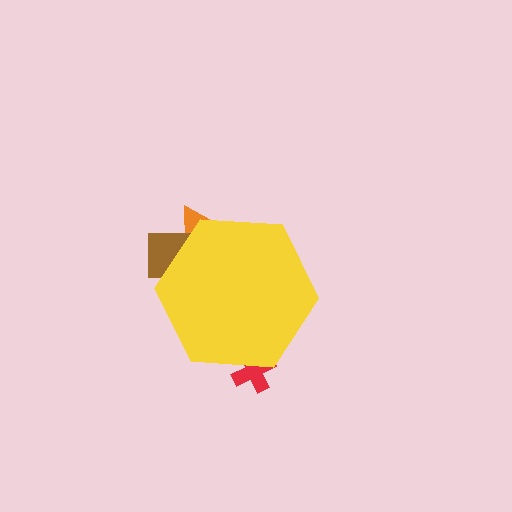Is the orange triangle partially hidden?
Yes, the orange triangle is partially hidden behind the yellow hexagon.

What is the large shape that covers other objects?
A yellow hexagon.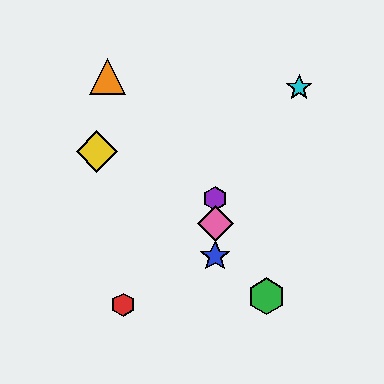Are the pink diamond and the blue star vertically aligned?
Yes, both are at x≈215.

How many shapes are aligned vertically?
3 shapes (the blue star, the purple hexagon, the pink diamond) are aligned vertically.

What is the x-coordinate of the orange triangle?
The orange triangle is at x≈107.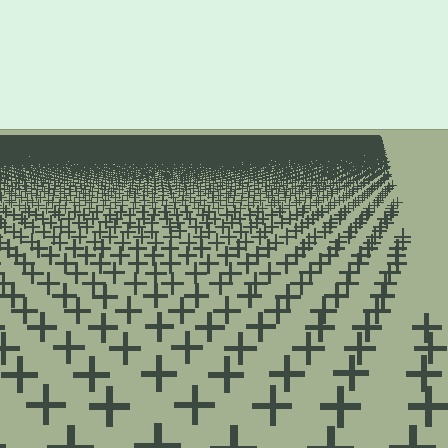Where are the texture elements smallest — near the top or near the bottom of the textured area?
Near the top.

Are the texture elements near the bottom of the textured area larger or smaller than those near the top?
Larger. Near the bottom, elements are closer to the viewer and appear at a bigger on-screen size.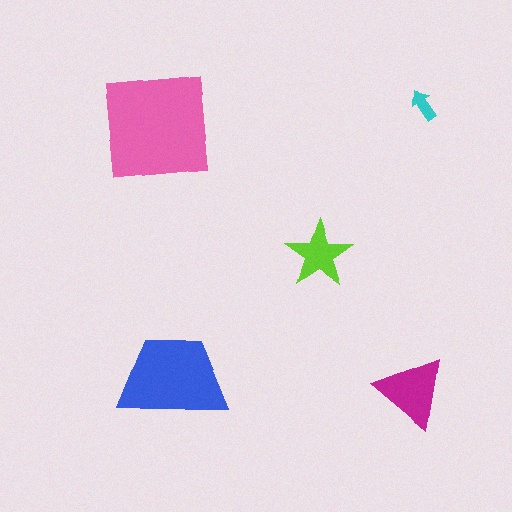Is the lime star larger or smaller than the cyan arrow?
Larger.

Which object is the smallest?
The cyan arrow.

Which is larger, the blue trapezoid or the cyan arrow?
The blue trapezoid.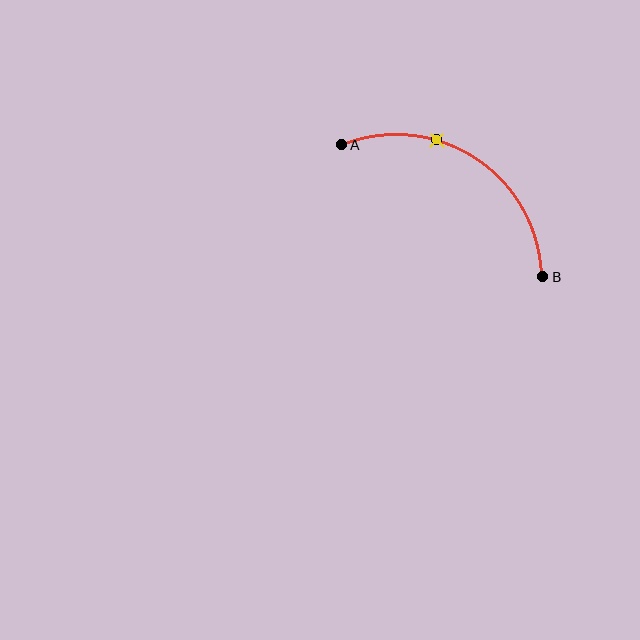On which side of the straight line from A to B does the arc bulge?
The arc bulges above the straight line connecting A and B.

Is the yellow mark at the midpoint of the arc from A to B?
No. The yellow mark lies on the arc but is closer to endpoint A. The arc midpoint would be at the point on the curve equidistant along the arc from both A and B.